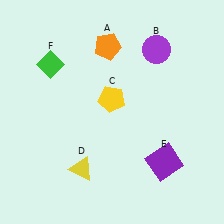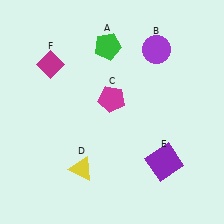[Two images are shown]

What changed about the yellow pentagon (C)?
In Image 1, C is yellow. In Image 2, it changed to magenta.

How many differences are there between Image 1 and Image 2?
There are 3 differences between the two images.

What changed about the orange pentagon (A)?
In Image 1, A is orange. In Image 2, it changed to green.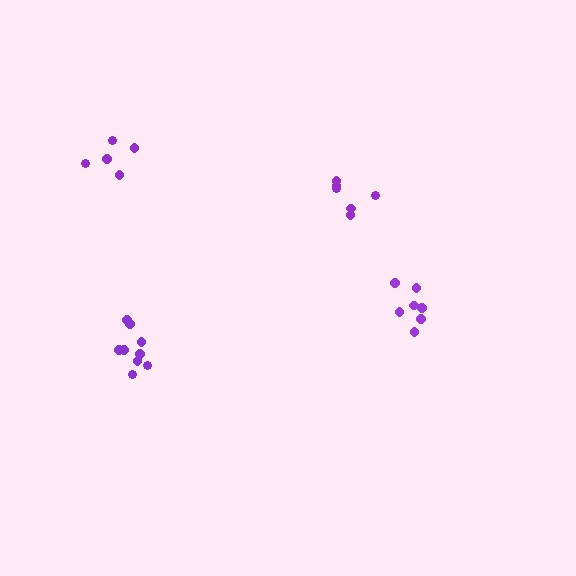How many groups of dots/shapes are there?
There are 4 groups.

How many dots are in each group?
Group 1: 6 dots, Group 2: 9 dots, Group 3: 7 dots, Group 4: 5 dots (27 total).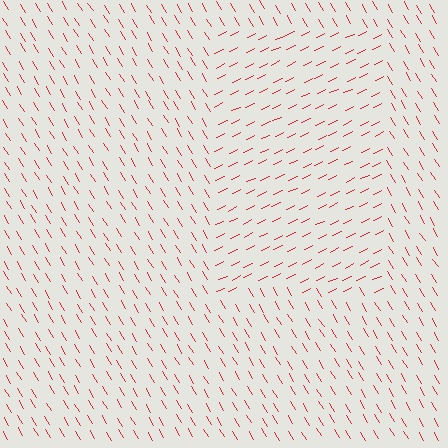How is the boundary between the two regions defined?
The boundary is defined purely by a change in line orientation (approximately 84 degrees difference). All lines are the same color and thickness.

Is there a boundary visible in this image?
Yes, there is a texture boundary formed by a change in line orientation.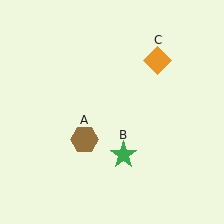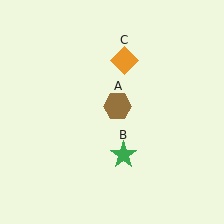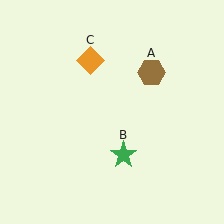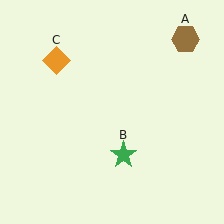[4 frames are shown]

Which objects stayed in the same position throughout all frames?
Green star (object B) remained stationary.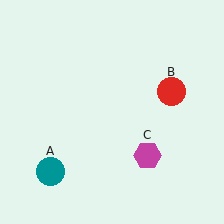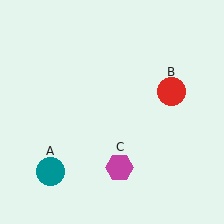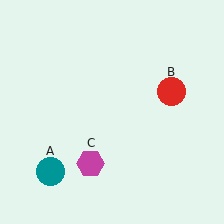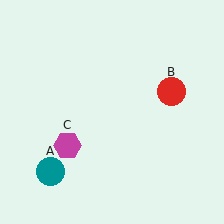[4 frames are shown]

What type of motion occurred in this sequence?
The magenta hexagon (object C) rotated clockwise around the center of the scene.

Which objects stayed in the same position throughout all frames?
Teal circle (object A) and red circle (object B) remained stationary.